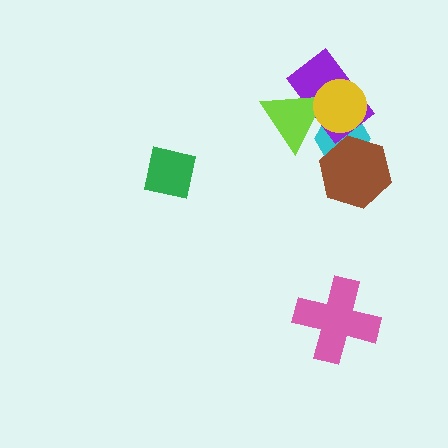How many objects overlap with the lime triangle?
3 objects overlap with the lime triangle.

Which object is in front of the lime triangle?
The yellow circle is in front of the lime triangle.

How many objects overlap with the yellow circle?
3 objects overlap with the yellow circle.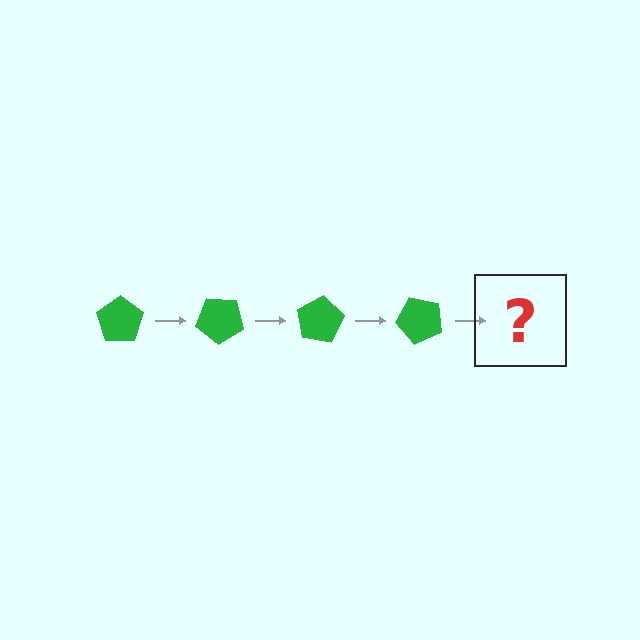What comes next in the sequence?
The next element should be a green pentagon rotated 160 degrees.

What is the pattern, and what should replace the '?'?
The pattern is that the pentagon rotates 40 degrees each step. The '?' should be a green pentagon rotated 160 degrees.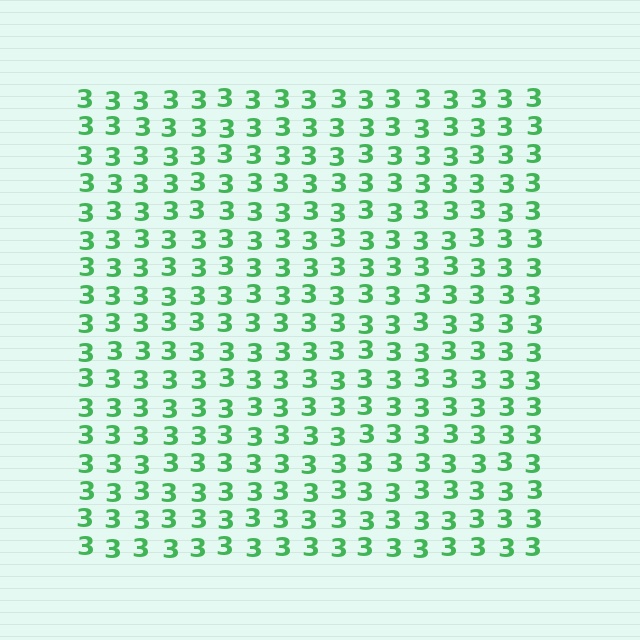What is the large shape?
The large shape is a square.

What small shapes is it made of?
It is made of small digit 3's.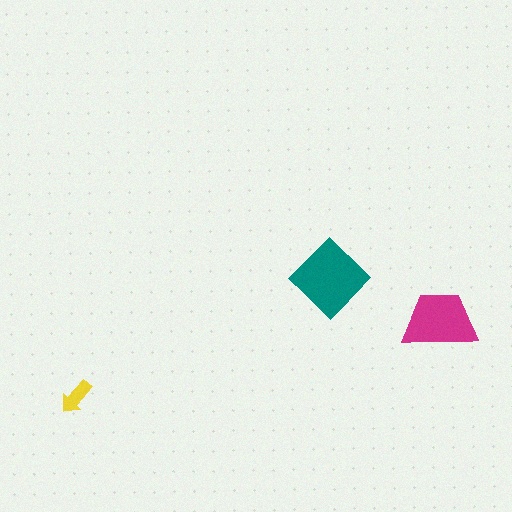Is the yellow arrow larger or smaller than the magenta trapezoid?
Smaller.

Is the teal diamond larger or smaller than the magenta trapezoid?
Larger.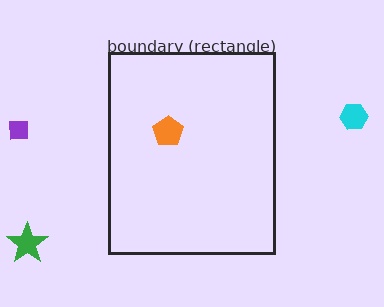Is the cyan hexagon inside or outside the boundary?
Outside.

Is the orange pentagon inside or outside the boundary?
Inside.